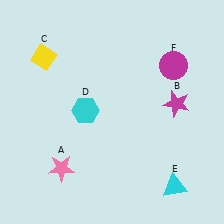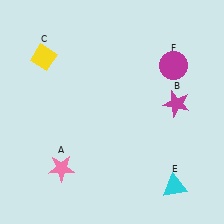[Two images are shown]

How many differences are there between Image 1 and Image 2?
There is 1 difference between the two images.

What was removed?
The cyan hexagon (D) was removed in Image 2.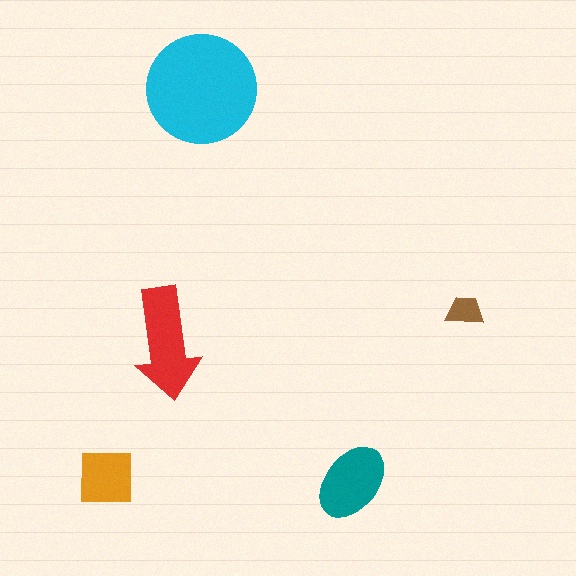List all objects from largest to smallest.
The cyan circle, the red arrow, the teal ellipse, the orange square, the brown trapezoid.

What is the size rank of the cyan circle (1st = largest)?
1st.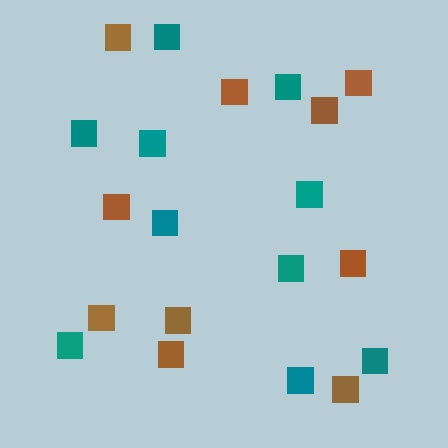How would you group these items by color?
There are 2 groups: one group of teal squares (10) and one group of brown squares (10).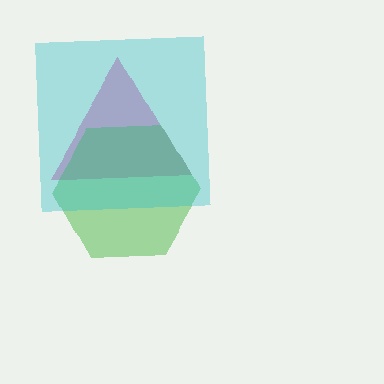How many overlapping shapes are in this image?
There are 3 overlapping shapes in the image.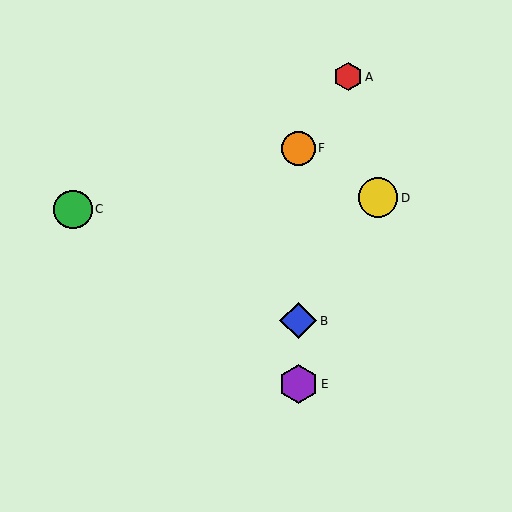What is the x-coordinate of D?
Object D is at x≈378.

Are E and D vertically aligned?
No, E is at x≈298 and D is at x≈378.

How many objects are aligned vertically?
3 objects (B, E, F) are aligned vertically.